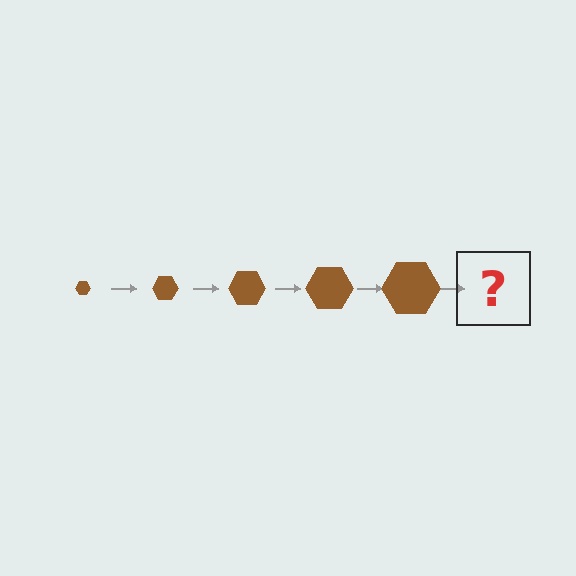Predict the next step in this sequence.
The next step is a brown hexagon, larger than the previous one.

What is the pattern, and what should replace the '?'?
The pattern is that the hexagon gets progressively larger each step. The '?' should be a brown hexagon, larger than the previous one.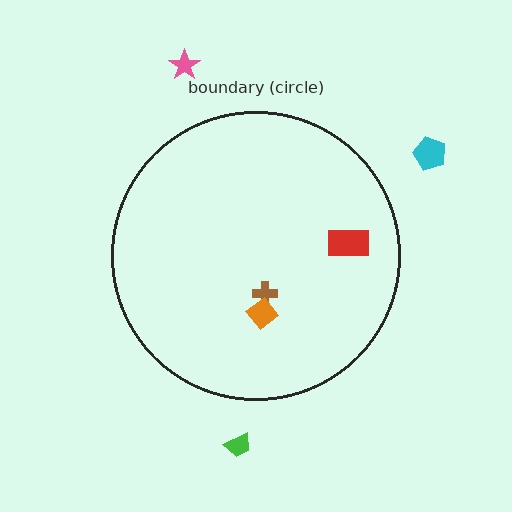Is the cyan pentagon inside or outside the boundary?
Outside.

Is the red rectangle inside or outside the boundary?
Inside.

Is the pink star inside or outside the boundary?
Outside.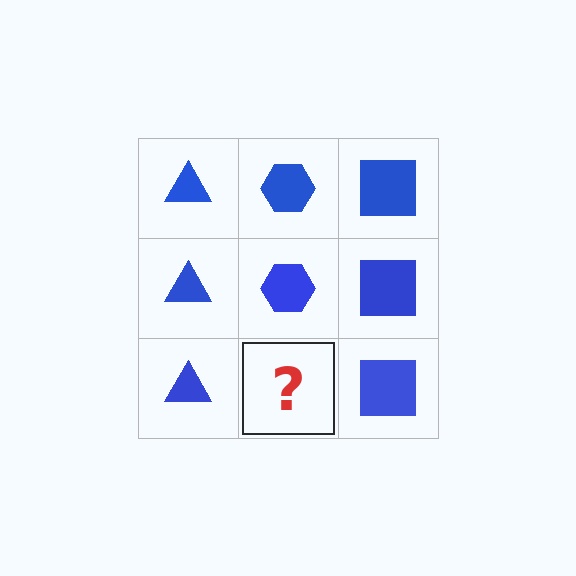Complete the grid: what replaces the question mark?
The question mark should be replaced with a blue hexagon.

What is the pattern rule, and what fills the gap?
The rule is that each column has a consistent shape. The gap should be filled with a blue hexagon.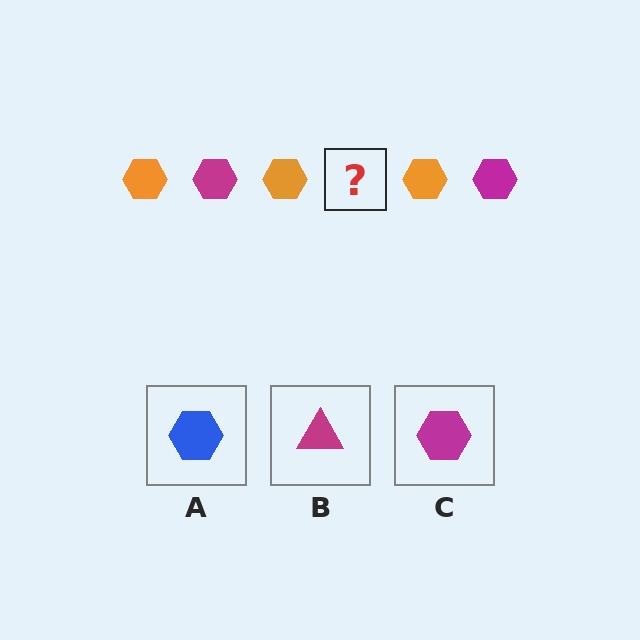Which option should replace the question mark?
Option C.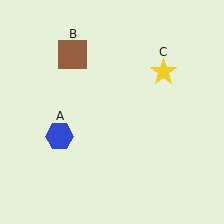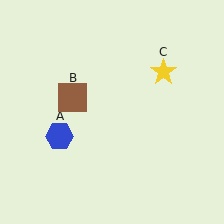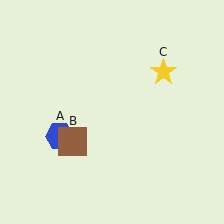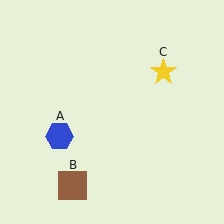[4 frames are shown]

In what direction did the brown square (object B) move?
The brown square (object B) moved down.